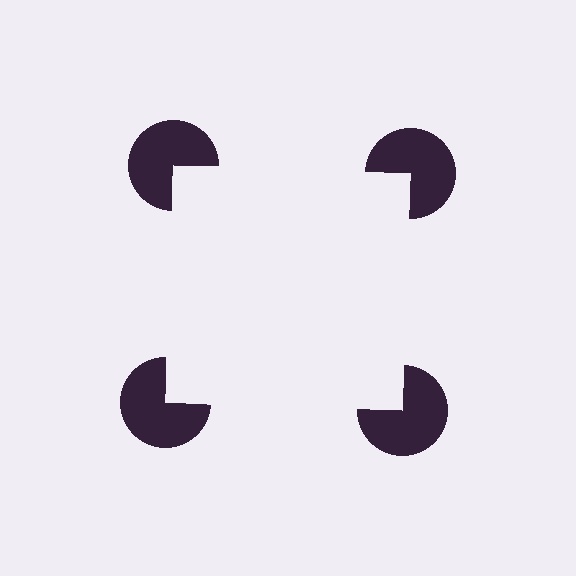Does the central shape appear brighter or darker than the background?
It typically appears slightly brighter than the background, even though no actual brightness change is drawn.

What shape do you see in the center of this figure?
An illusory square — its edges are inferred from the aligned wedge cuts in the pac-man discs, not physically drawn.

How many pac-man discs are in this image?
There are 4 — one at each vertex of the illusory square.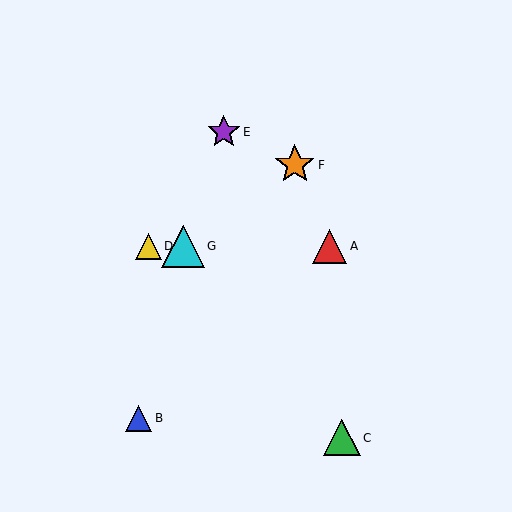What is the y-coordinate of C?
Object C is at y≈438.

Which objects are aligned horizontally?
Objects A, D, G are aligned horizontally.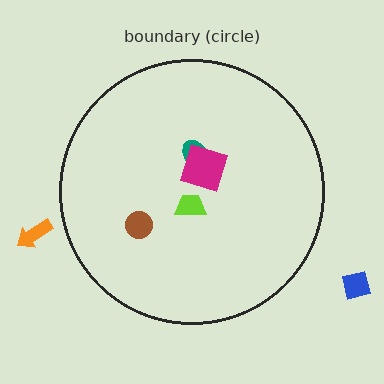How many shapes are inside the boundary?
4 inside, 2 outside.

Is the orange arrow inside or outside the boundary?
Outside.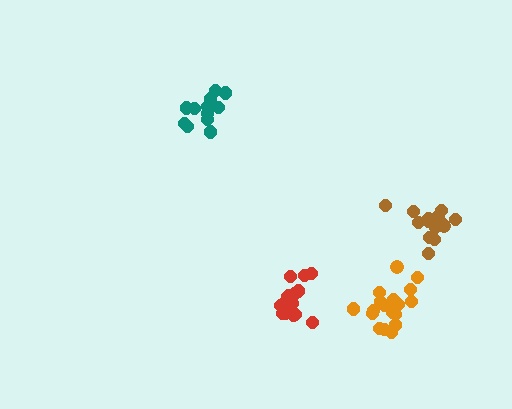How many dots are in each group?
Group 1: 15 dots, Group 2: 18 dots, Group 3: 12 dots, Group 4: 15 dots (60 total).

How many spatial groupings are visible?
There are 4 spatial groupings.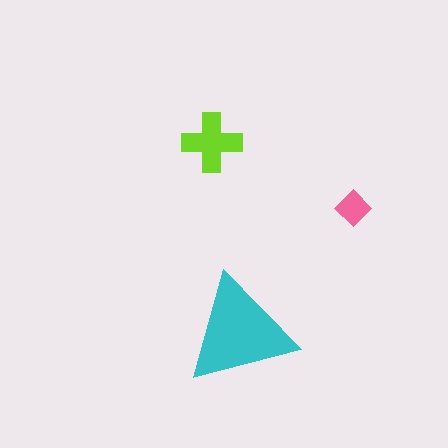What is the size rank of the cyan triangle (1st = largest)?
1st.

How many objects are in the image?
There are 3 objects in the image.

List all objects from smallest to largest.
The pink diamond, the lime cross, the cyan triangle.